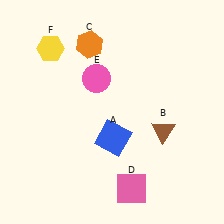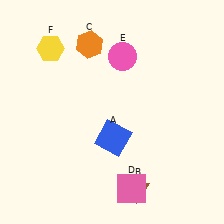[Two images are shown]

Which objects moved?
The objects that moved are: the brown triangle (B), the pink circle (E).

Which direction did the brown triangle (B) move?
The brown triangle (B) moved down.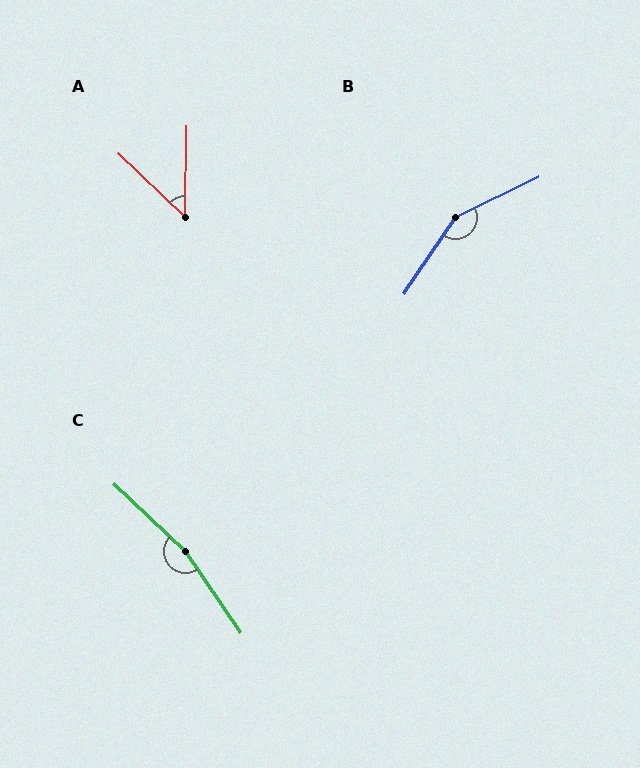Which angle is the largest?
C, at approximately 168 degrees.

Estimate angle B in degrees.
Approximately 150 degrees.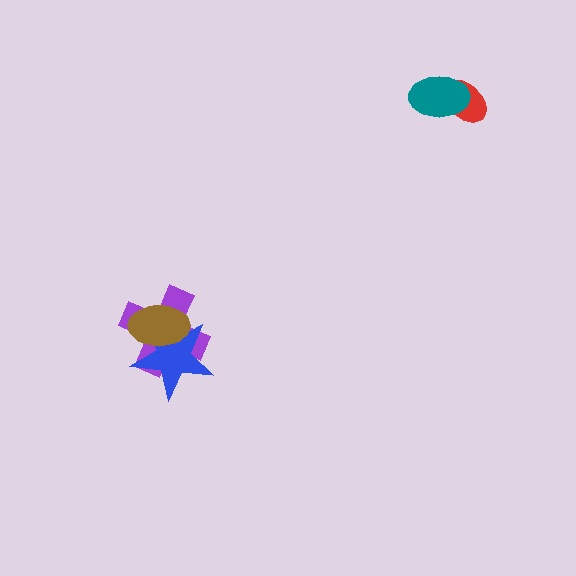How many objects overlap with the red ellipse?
1 object overlaps with the red ellipse.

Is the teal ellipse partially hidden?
No, no other shape covers it.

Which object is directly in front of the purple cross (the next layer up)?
The blue star is directly in front of the purple cross.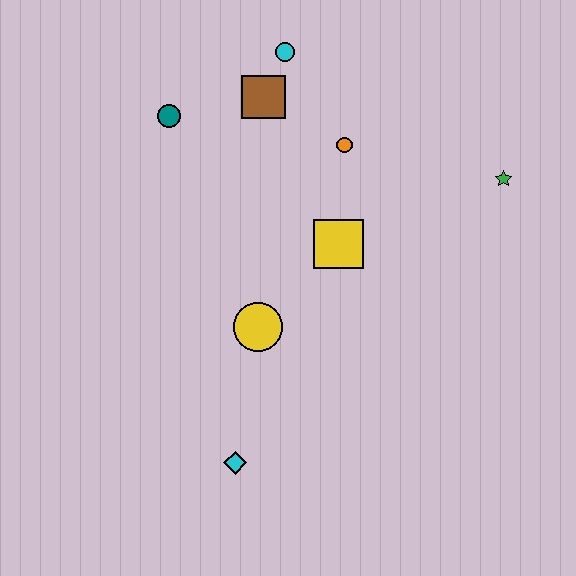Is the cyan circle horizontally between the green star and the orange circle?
No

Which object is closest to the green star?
The orange circle is closest to the green star.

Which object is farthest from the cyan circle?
The cyan diamond is farthest from the cyan circle.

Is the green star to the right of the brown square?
Yes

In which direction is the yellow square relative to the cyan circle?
The yellow square is below the cyan circle.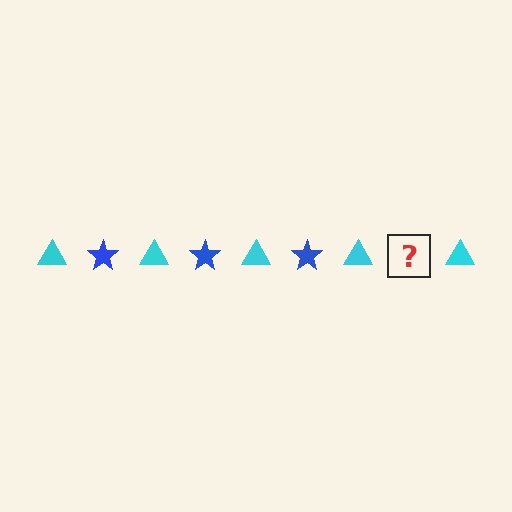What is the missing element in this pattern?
The missing element is a blue star.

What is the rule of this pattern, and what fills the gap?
The rule is that the pattern alternates between cyan triangle and blue star. The gap should be filled with a blue star.